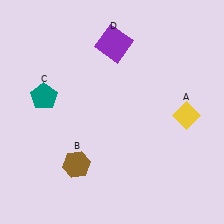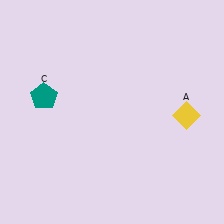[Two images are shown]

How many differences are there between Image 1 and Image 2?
There are 2 differences between the two images.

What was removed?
The purple square (D), the brown hexagon (B) were removed in Image 2.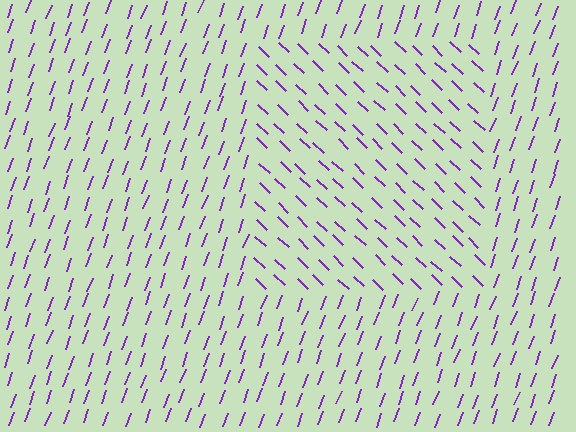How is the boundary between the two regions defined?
The boundary is defined purely by a change in line orientation (approximately 66 degrees difference). All lines are the same color and thickness.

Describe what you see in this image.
The image is filled with small purple line segments. A rectangle region in the image has lines oriented differently from the surrounding lines, creating a visible texture boundary.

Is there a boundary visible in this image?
Yes, there is a texture boundary formed by a change in line orientation.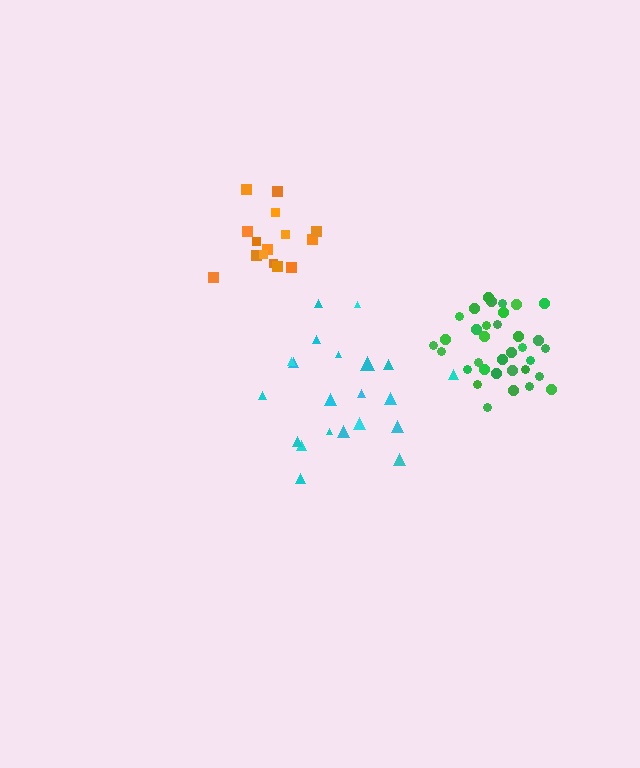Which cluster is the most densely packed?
Green.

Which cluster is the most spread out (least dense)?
Cyan.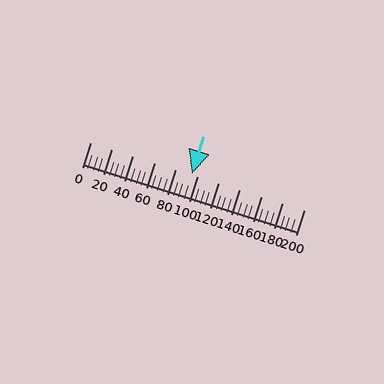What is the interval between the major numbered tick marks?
The major tick marks are spaced 20 units apart.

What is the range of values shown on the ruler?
The ruler shows values from 0 to 200.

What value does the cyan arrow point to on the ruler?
The cyan arrow points to approximately 95.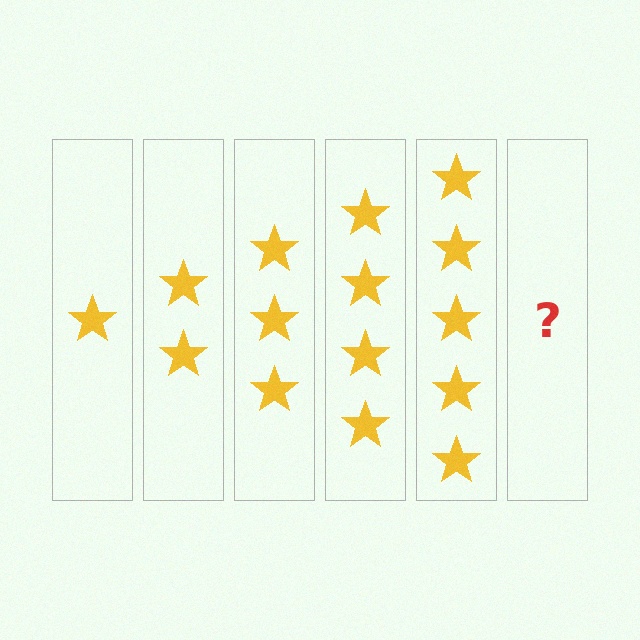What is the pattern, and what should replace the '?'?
The pattern is that each step adds one more star. The '?' should be 6 stars.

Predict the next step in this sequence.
The next step is 6 stars.